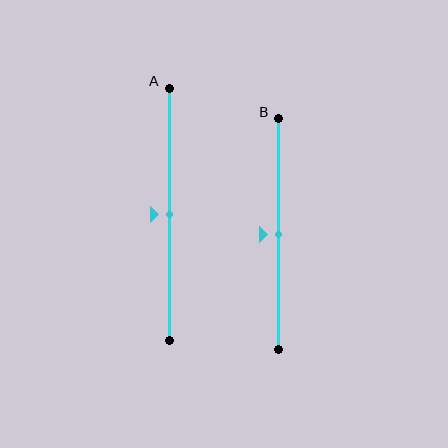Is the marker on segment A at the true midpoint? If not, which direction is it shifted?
Yes, the marker on segment A is at the true midpoint.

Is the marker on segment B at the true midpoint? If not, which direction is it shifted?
Yes, the marker on segment B is at the true midpoint.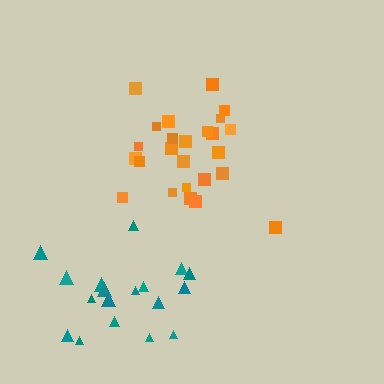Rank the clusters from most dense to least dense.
teal, orange.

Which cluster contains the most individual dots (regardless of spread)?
Orange (25).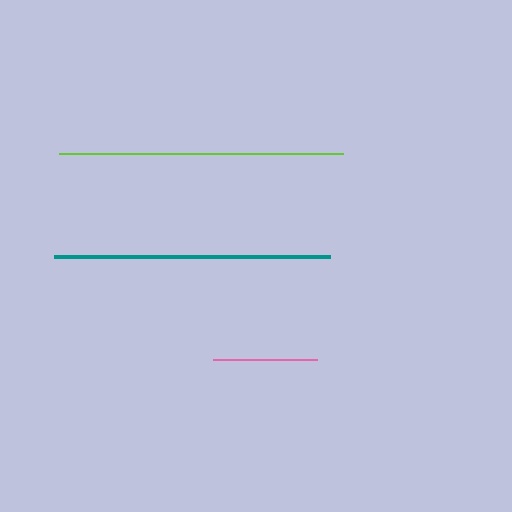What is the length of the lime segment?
The lime segment is approximately 284 pixels long.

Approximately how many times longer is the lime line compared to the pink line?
The lime line is approximately 2.7 times the length of the pink line.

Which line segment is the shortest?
The pink line is the shortest at approximately 104 pixels.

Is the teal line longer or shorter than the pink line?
The teal line is longer than the pink line.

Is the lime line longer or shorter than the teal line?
The lime line is longer than the teal line.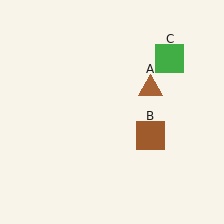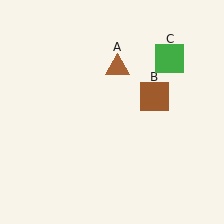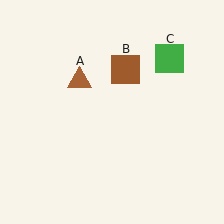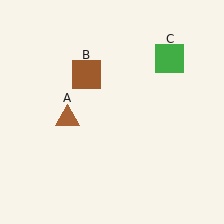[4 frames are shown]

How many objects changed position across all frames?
2 objects changed position: brown triangle (object A), brown square (object B).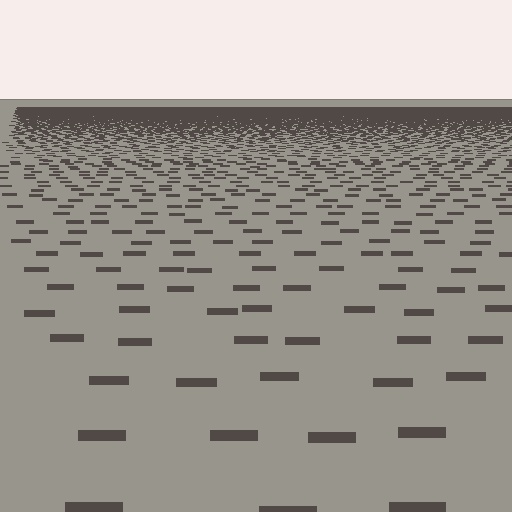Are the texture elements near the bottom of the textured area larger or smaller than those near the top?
Larger. Near the bottom, elements are closer to the viewer and appear at a bigger on-screen size.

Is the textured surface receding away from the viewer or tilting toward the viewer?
The surface is receding away from the viewer. Texture elements get smaller and denser toward the top.